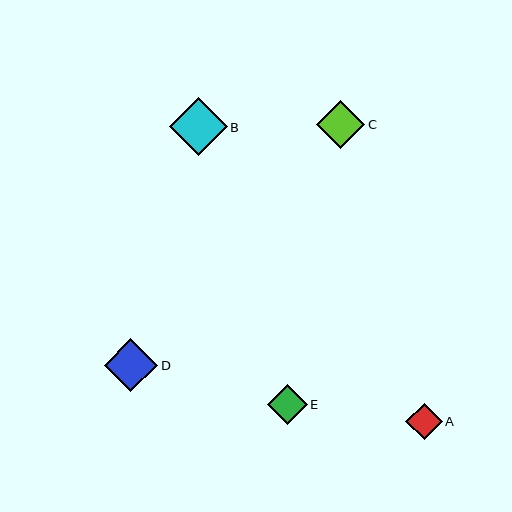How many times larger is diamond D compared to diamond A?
Diamond D is approximately 1.5 times the size of diamond A.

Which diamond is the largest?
Diamond B is the largest with a size of approximately 58 pixels.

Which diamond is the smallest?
Diamond A is the smallest with a size of approximately 37 pixels.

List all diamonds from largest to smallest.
From largest to smallest: B, D, C, E, A.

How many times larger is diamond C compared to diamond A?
Diamond C is approximately 1.3 times the size of diamond A.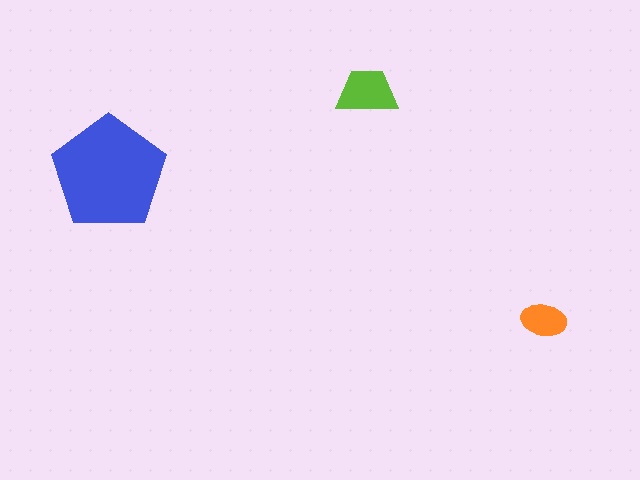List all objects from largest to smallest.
The blue pentagon, the lime trapezoid, the orange ellipse.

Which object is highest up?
The lime trapezoid is topmost.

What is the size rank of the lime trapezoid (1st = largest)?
2nd.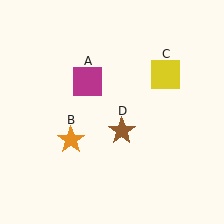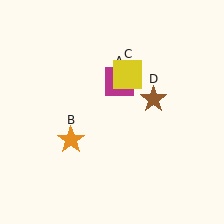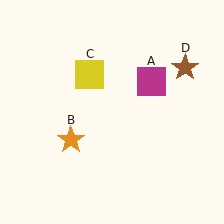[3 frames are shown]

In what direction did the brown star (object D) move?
The brown star (object D) moved up and to the right.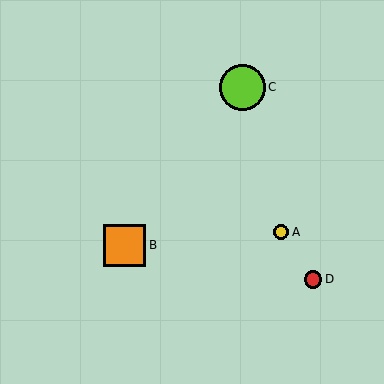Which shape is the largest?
The lime circle (labeled C) is the largest.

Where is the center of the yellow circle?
The center of the yellow circle is at (281, 232).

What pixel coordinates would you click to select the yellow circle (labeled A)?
Click at (281, 232) to select the yellow circle A.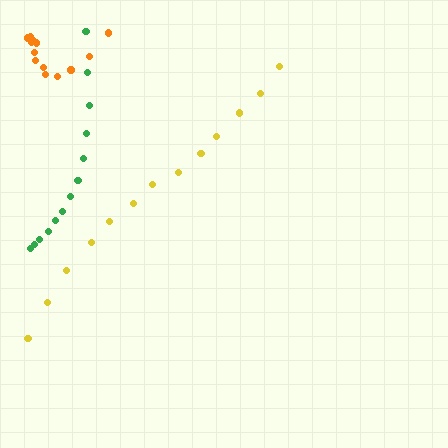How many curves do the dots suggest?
There are 3 distinct paths.